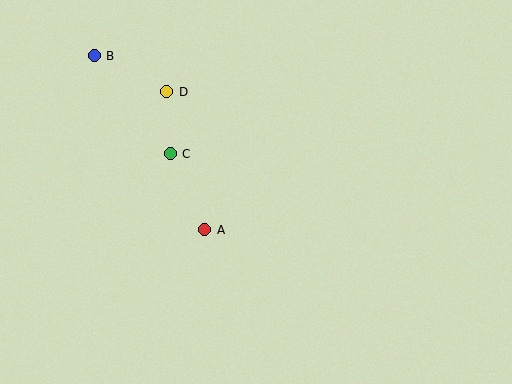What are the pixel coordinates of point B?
Point B is at (94, 56).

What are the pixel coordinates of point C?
Point C is at (170, 154).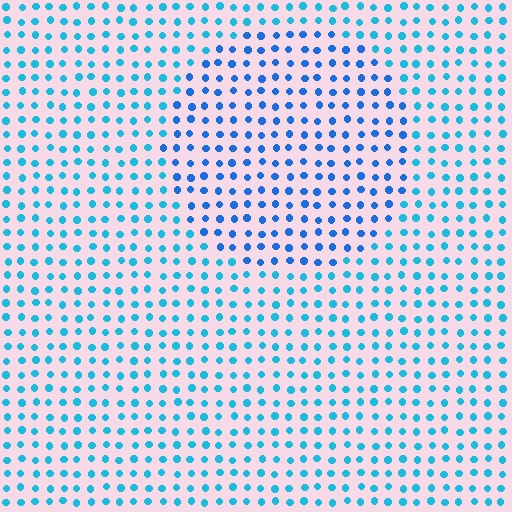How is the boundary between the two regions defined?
The boundary is defined purely by a slight shift in hue (about 25 degrees). Spacing, size, and orientation are identical on both sides.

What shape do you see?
I see a circle.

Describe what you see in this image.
The image is filled with small cyan elements in a uniform arrangement. A circle-shaped region is visible where the elements are tinted to a slightly different hue, forming a subtle color boundary.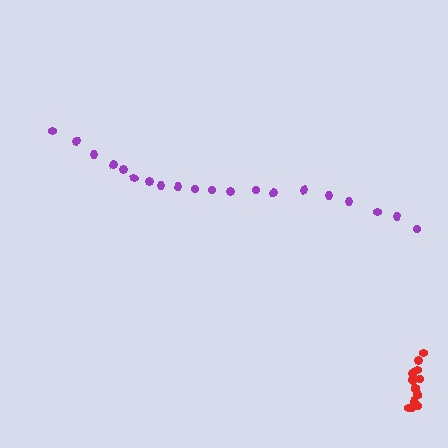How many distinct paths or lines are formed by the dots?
There are 2 distinct paths.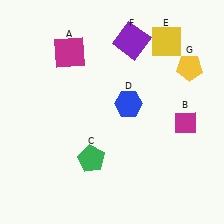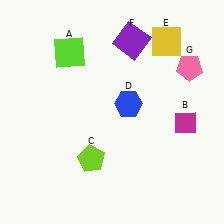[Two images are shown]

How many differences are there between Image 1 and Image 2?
There are 3 differences between the two images.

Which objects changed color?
A changed from magenta to lime. C changed from green to lime. G changed from yellow to pink.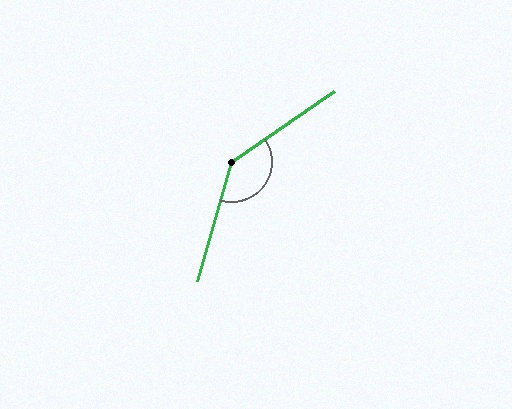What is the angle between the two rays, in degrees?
Approximately 140 degrees.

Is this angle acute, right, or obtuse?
It is obtuse.